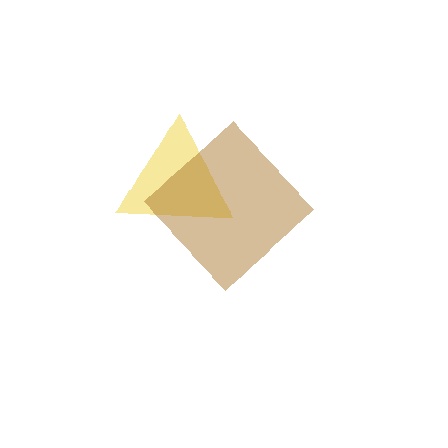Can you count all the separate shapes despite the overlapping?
Yes, there are 2 separate shapes.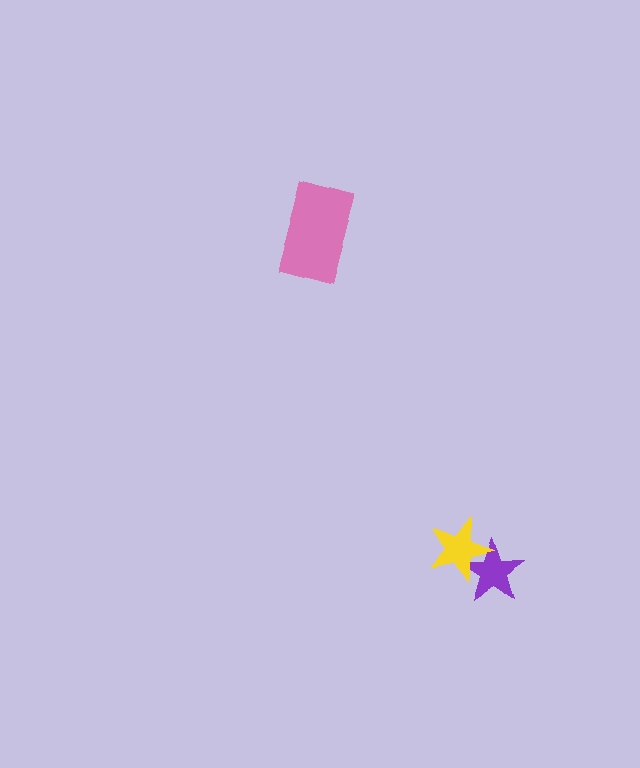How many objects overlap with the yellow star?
1 object overlaps with the yellow star.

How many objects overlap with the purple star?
1 object overlaps with the purple star.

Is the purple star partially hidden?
Yes, it is partially covered by another shape.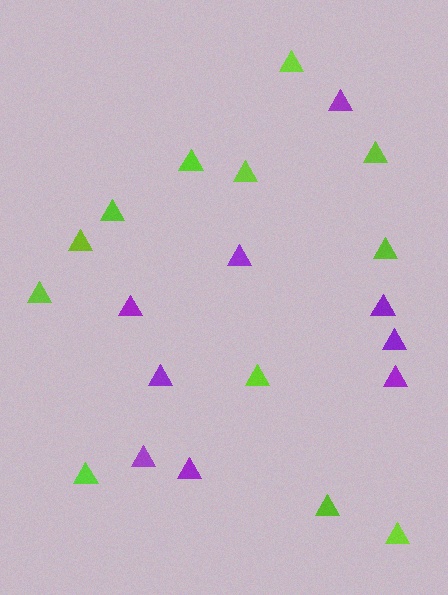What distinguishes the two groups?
There are 2 groups: one group of purple triangles (9) and one group of lime triangles (12).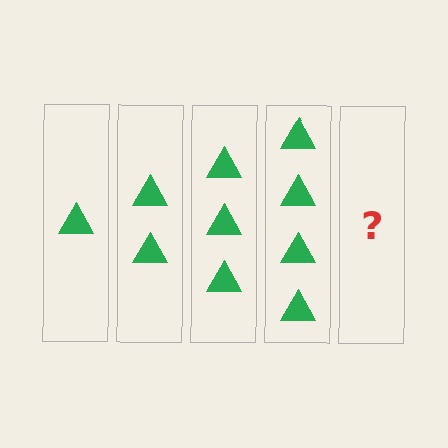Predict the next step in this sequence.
The next step is 5 triangles.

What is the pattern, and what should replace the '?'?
The pattern is that each step adds one more triangle. The '?' should be 5 triangles.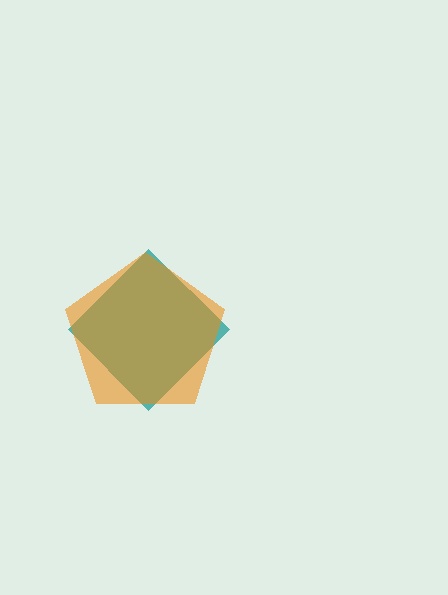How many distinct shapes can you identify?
There are 2 distinct shapes: a teal diamond, an orange pentagon.